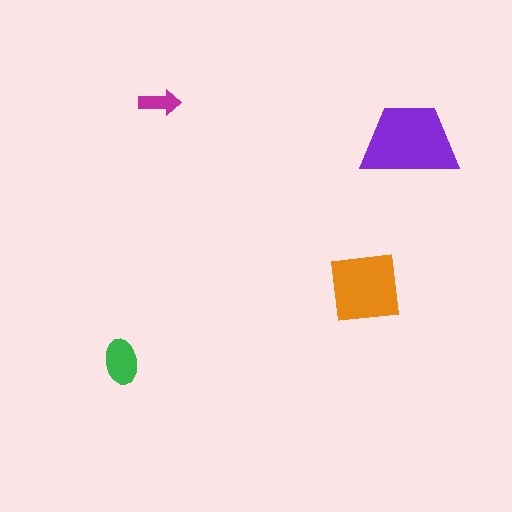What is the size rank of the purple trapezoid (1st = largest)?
1st.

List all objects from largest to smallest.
The purple trapezoid, the orange square, the green ellipse, the magenta arrow.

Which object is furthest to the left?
The green ellipse is leftmost.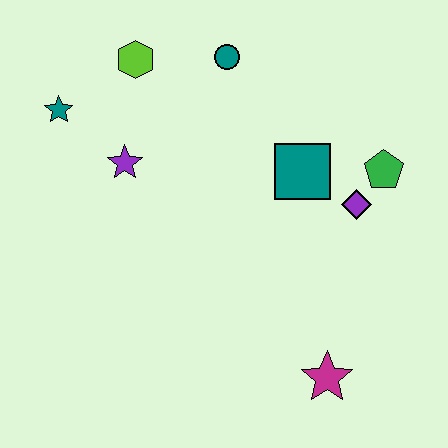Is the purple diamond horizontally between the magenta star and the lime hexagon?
No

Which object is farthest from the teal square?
The teal star is farthest from the teal square.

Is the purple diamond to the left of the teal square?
No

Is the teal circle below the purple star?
No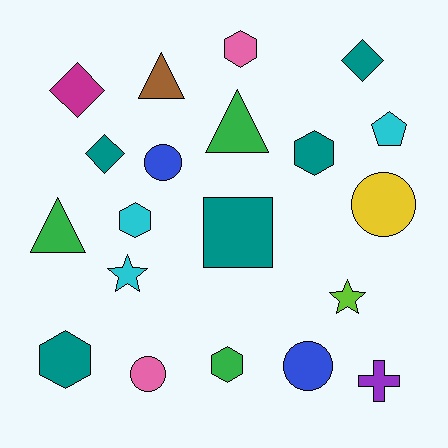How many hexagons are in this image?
There are 5 hexagons.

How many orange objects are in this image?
There are no orange objects.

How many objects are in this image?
There are 20 objects.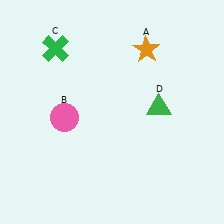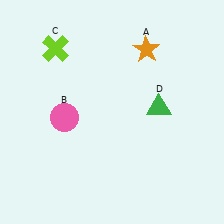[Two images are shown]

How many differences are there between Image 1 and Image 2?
There is 1 difference between the two images.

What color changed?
The cross (C) changed from green in Image 1 to lime in Image 2.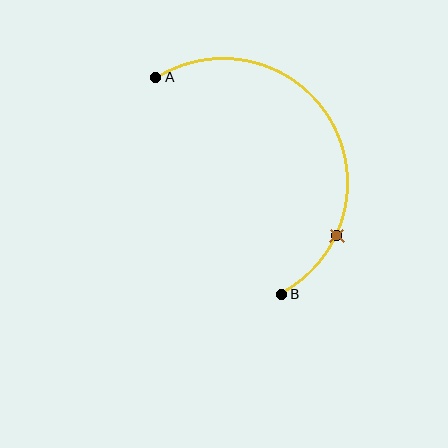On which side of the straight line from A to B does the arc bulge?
The arc bulges to the right of the straight line connecting A and B.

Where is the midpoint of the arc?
The arc midpoint is the point on the curve farthest from the straight line joining A and B. It sits to the right of that line.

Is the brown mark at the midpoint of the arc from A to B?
No. The brown mark lies on the arc but is closer to endpoint B. The arc midpoint would be at the point on the curve equidistant along the arc from both A and B.